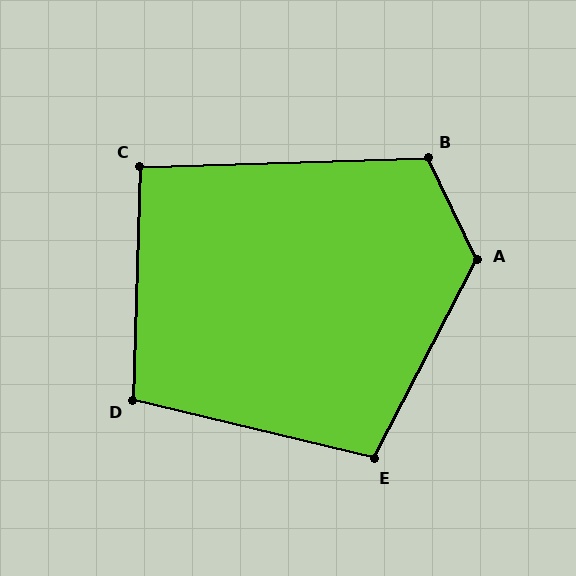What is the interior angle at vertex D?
Approximately 102 degrees (obtuse).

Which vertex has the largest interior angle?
A, at approximately 127 degrees.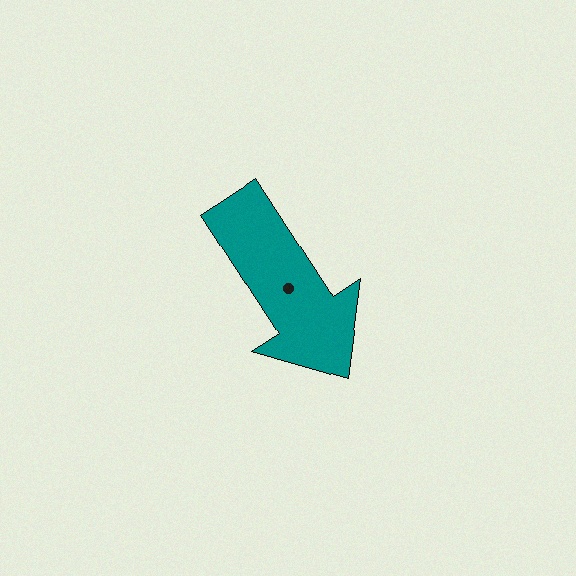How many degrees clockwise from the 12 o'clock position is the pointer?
Approximately 147 degrees.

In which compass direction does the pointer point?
Southeast.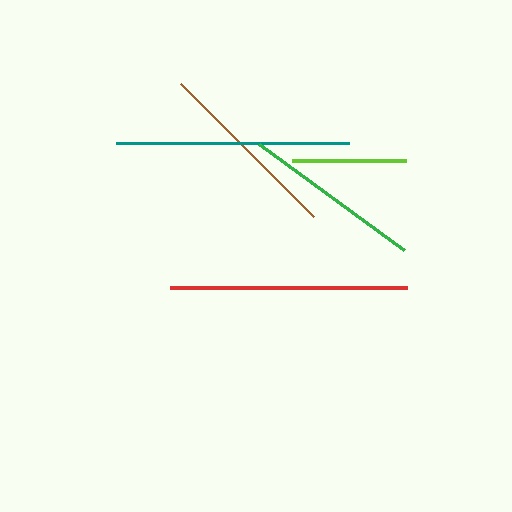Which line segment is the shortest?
The lime line is the shortest at approximately 114 pixels.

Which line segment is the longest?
The red line is the longest at approximately 237 pixels.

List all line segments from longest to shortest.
From longest to shortest: red, teal, brown, green, lime.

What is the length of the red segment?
The red segment is approximately 237 pixels long.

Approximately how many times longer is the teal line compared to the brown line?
The teal line is approximately 1.2 times the length of the brown line.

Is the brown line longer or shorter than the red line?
The red line is longer than the brown line.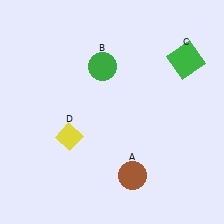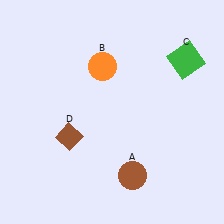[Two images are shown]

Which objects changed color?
B changed from green to orange. D changed from yellow to brown.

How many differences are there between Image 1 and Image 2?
There are 2 differences between the two images.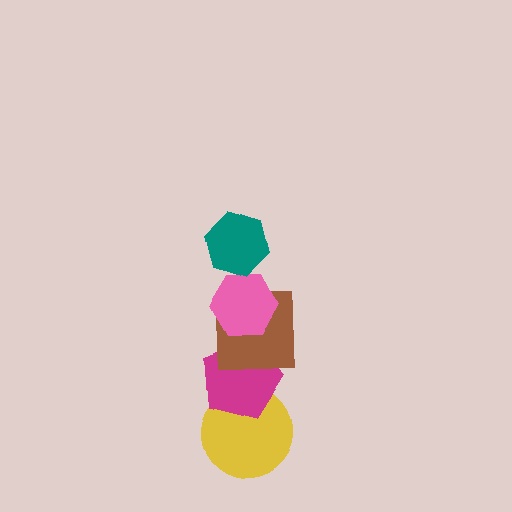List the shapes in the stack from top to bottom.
From top to bottom: the teal hexagon, the pink hexagon, the brown square, the magenta pentagon, the yellow circle.